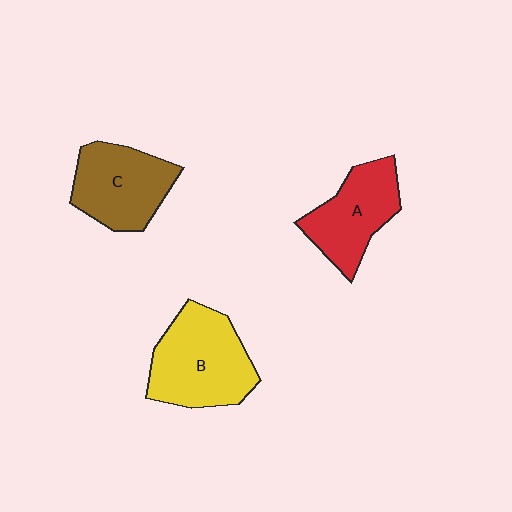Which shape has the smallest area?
Shape A (red).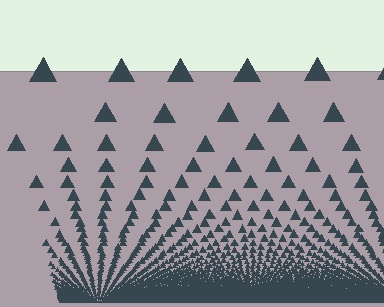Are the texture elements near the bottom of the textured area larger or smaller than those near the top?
Smaller. The gradient is inverted — elements near the bottom are smaller and denser.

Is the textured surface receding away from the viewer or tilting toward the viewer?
The surface appears to tilt toward the viewer. Texture elements get larger and sparser toward the top.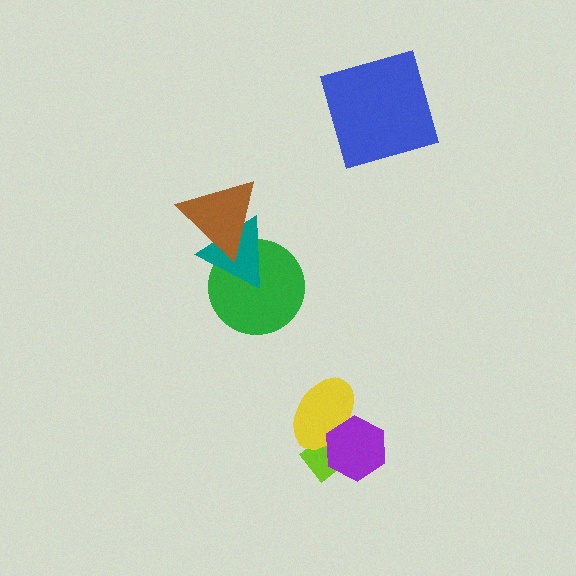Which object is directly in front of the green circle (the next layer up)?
The teal triangle is directly in front of the green circle.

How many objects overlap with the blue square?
0 objects overlap with the blue square.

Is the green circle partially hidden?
Yes, it is partially covered by another shape.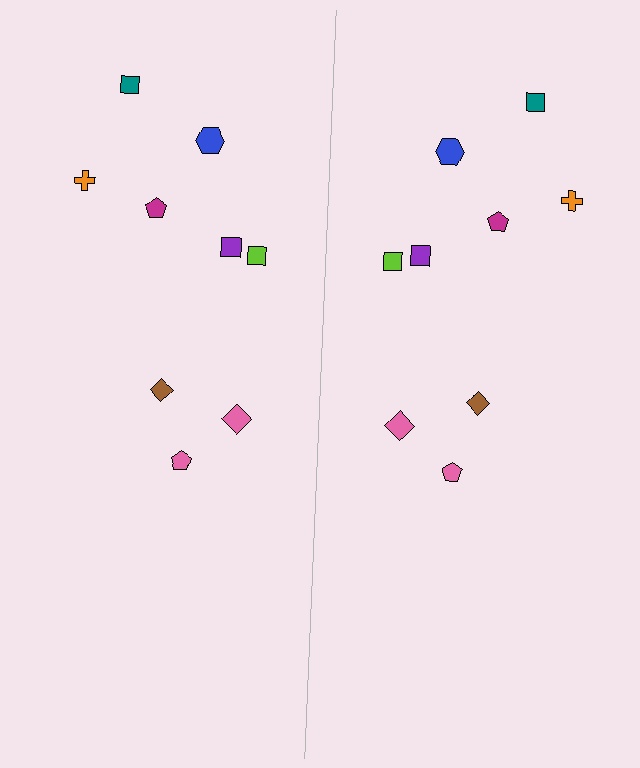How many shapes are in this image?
There are 18 shapes in this image.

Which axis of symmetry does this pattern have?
The pattern has a vertical axis of symmetry running through the center of the image.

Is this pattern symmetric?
Yes, this pattern has bilateral (reflection) symmetry.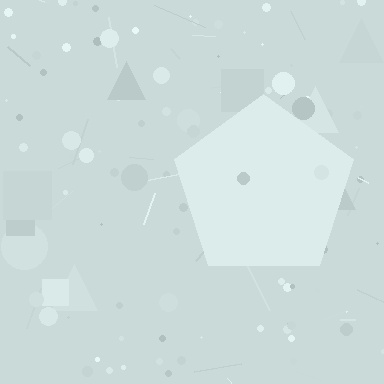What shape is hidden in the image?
A pentagon is hidden in the image.